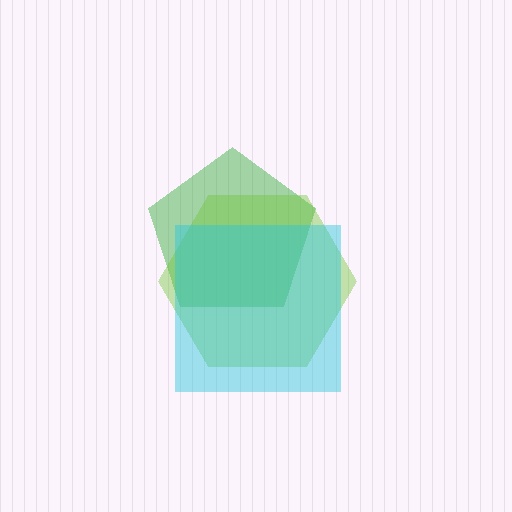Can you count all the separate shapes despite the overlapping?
Yes, there are 3 separate shapes.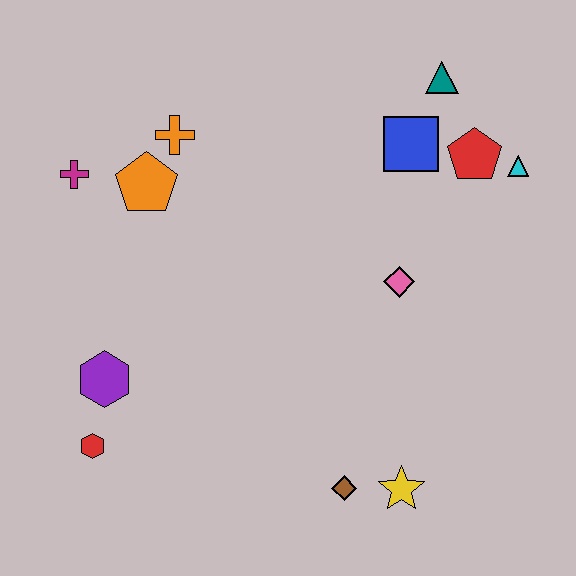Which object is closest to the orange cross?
The orange pentagon is closest to the orange cross.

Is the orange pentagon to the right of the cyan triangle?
No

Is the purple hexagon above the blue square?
No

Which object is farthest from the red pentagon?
The red hexagon is farthest from the red pentagon.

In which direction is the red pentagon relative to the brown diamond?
The red pentagon is above the brown diamond.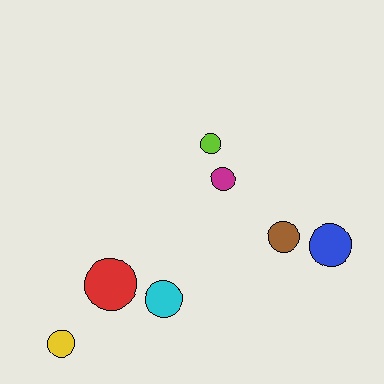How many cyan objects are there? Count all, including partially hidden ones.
There is 1 cyan object.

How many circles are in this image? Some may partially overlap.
There are 7 circles.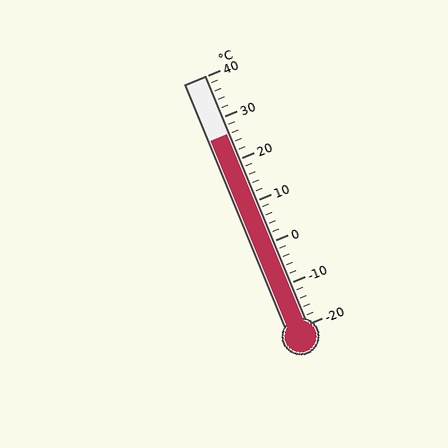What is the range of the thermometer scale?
The thermometer scale ranges from -20°C to 40°C.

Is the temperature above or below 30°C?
The temperature is below 30°C.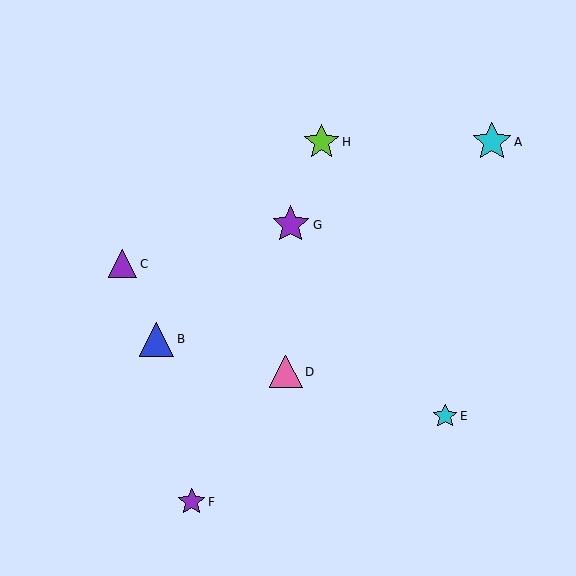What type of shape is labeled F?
Shape F is a purple star.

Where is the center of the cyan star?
The center of the cyan star is at (492, 142).